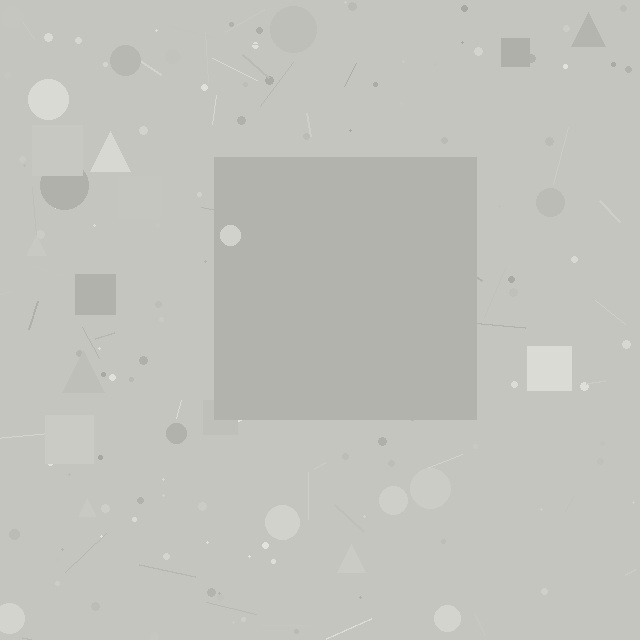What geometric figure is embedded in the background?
A square is embedded in the background.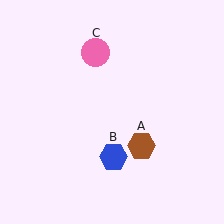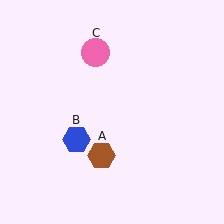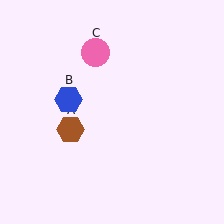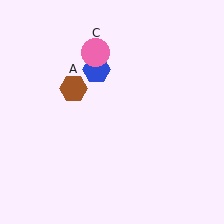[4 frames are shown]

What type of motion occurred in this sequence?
The brown hexagon (object A), blue hexagon (object B) rotated clockwise around the center of the scene.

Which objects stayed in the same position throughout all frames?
Pink circle (object C) remained stationary.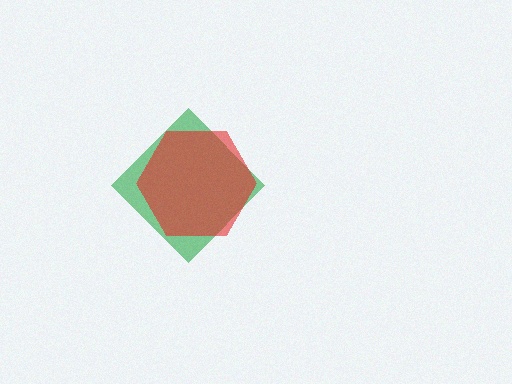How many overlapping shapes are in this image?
There are 2 overlapping shapes in the image.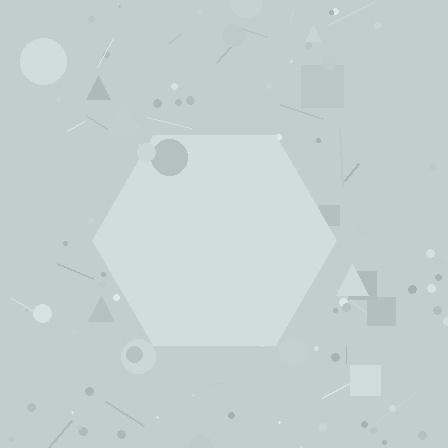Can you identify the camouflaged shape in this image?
The camouflaged shape is a hexagon.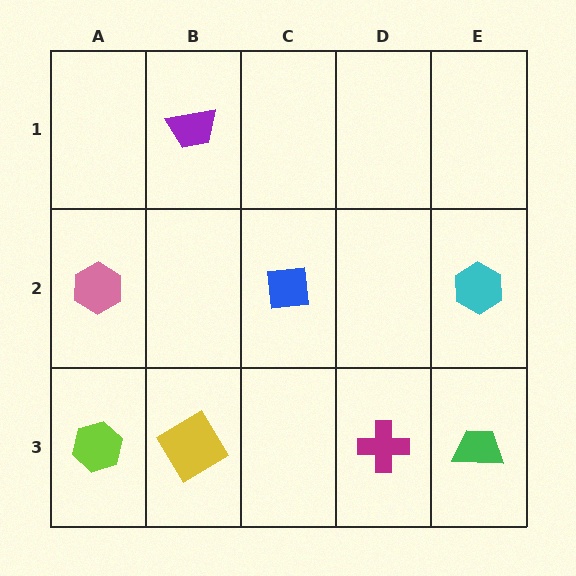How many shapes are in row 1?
1 shape.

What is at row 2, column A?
A pink hexagon.